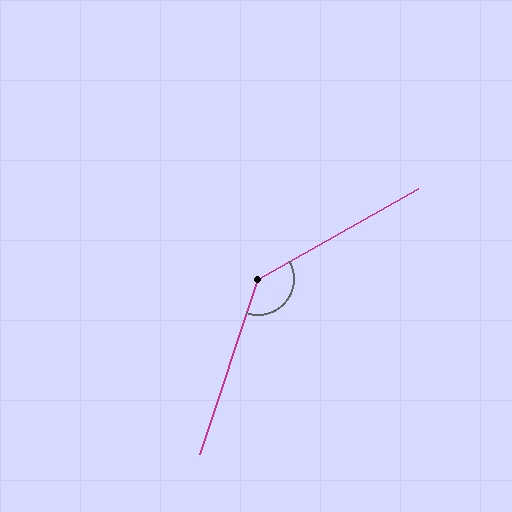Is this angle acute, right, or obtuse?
It is obtuse.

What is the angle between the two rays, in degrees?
Approximately 138 degrees.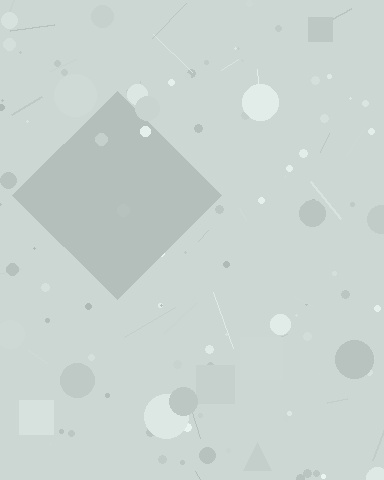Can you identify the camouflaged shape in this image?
The camouflaged shape is a diamond.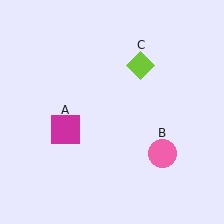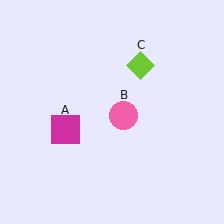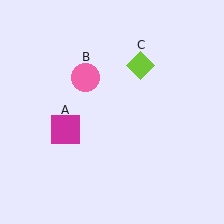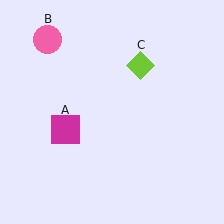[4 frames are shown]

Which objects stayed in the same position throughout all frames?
Magenta square (object A) and lime diamond (object C) remained stationary.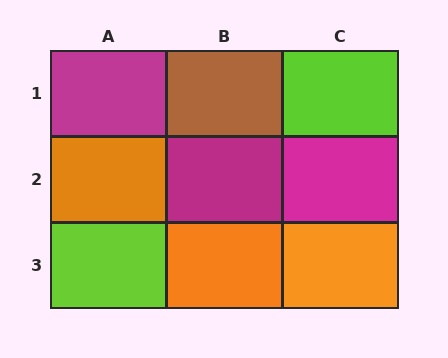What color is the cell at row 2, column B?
Magenta.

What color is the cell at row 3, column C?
Orange.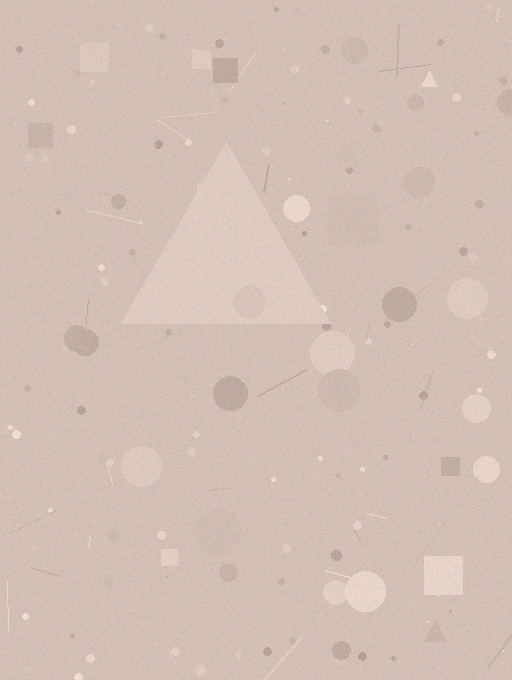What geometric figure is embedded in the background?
A triangle is embedded in the background.